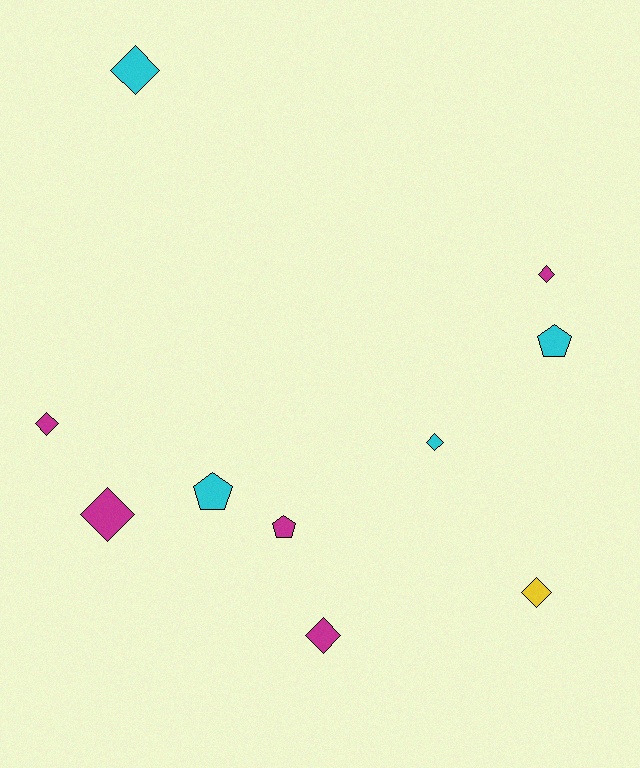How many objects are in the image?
There are 10 objects.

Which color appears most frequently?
Magenta, with 5 objects.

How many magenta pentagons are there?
There is 1 magenta pentagon.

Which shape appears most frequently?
Diamond, with 7 objects.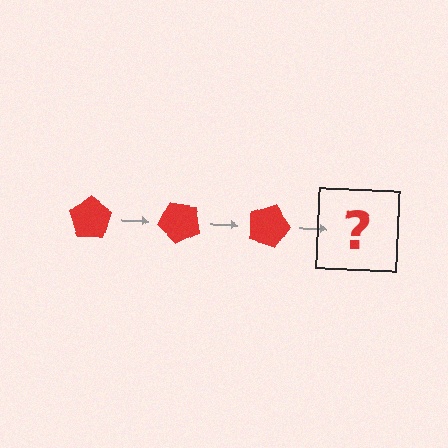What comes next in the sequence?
The next element should be a red pentagon rotated 135 degrees.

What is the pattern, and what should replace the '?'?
The pattern is that the pentagon rotates 45 degrees each step. The '?' should be a red pentagon rotated 135 degrees.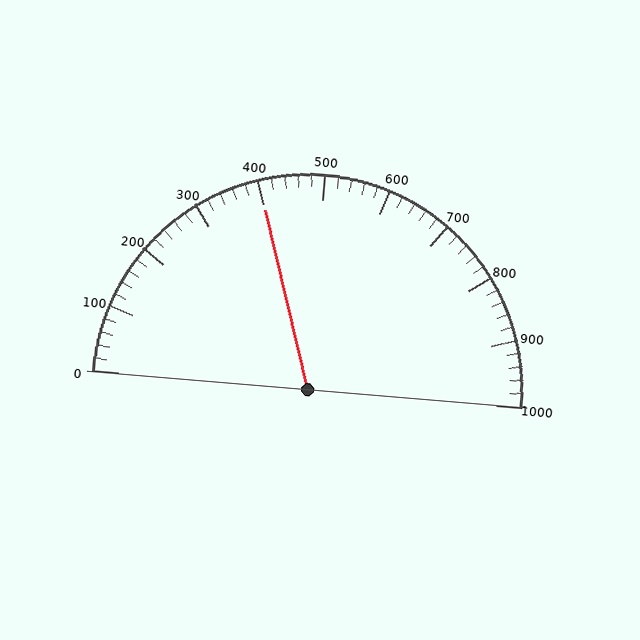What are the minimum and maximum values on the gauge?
The gauge ranges from 0 to 1000.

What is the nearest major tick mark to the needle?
The nearest major tick mark is 400.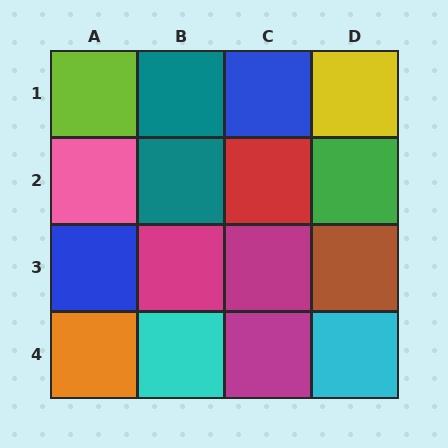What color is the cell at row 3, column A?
Blue.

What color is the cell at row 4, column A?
Orange.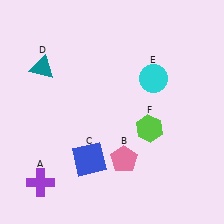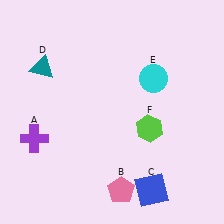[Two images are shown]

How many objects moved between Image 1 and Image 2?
3 objects moved between the two images.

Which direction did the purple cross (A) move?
The purple cross (A) moved up.